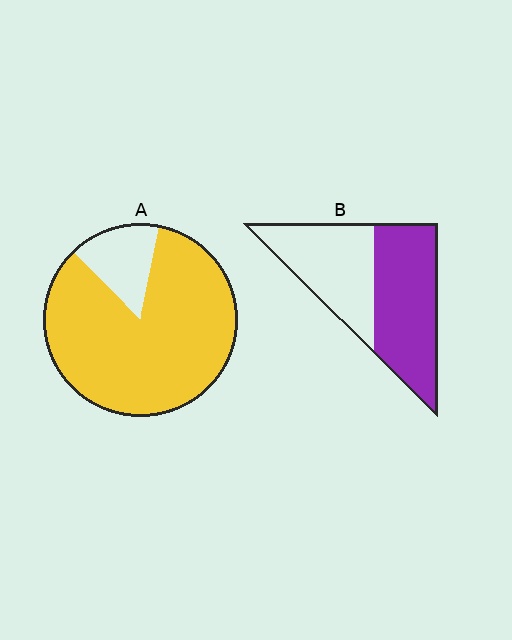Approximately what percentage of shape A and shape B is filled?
A is approximately 85% and B is approximately 55%.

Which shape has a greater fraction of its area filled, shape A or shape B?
Shape A.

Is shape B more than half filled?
Yes.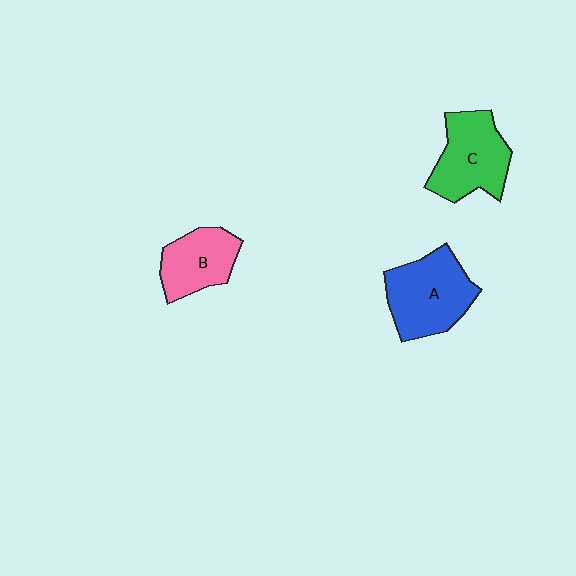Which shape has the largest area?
Shape A (blue).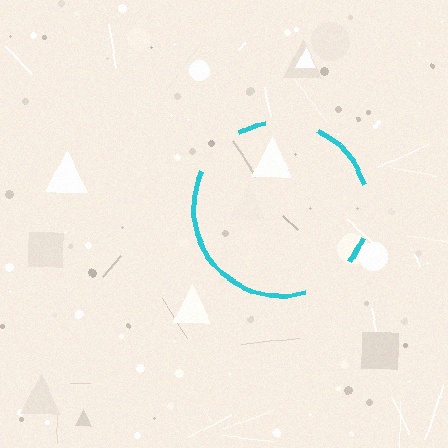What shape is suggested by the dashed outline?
The dashed outline suggests a circle.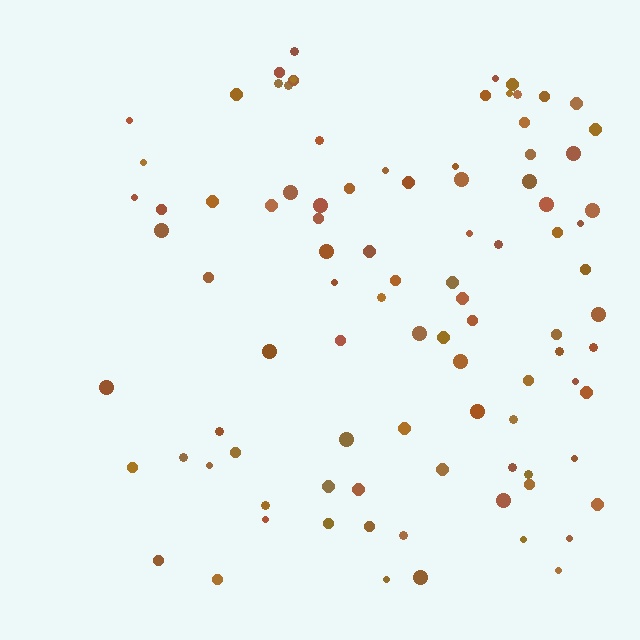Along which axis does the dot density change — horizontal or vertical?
Horizontal.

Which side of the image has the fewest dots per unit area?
The left.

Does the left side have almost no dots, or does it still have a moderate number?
Still a moderate number, just noticeably fewer than the right.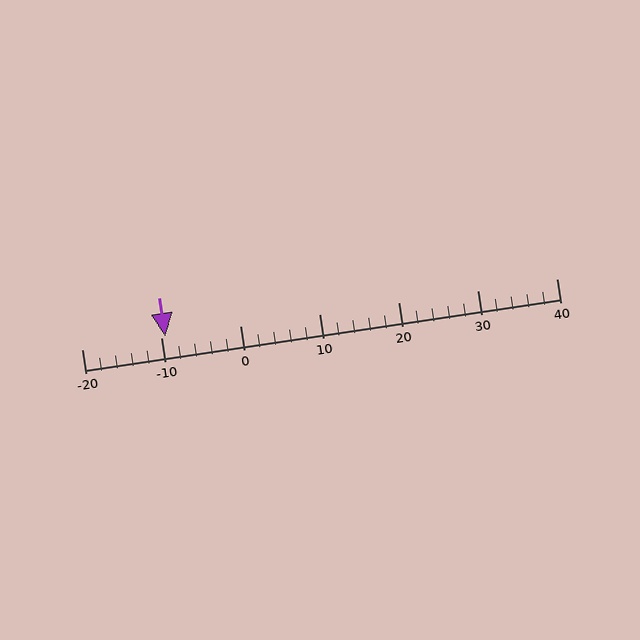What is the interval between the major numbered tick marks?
The major tick marks are spaced 10 units apart.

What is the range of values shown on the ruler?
The ruler shows values from -20 to 40.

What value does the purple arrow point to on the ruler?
The purple arrow points to approximately -9.